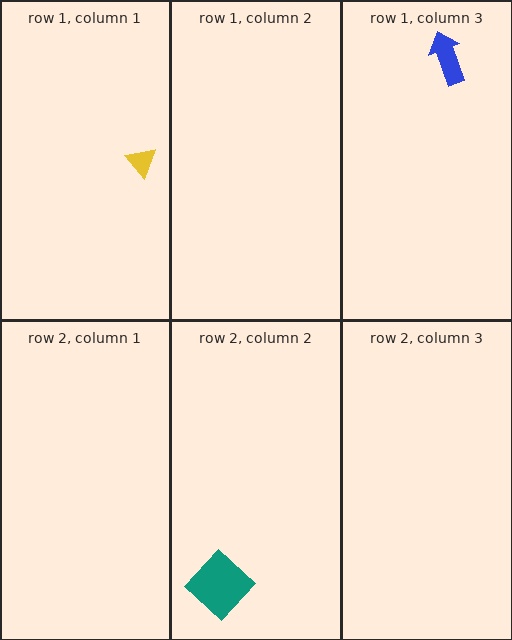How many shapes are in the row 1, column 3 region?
1.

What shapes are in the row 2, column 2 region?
The teal diamond.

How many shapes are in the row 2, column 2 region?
1.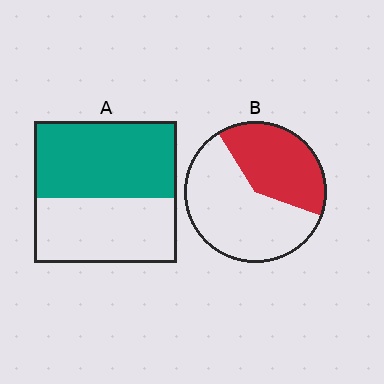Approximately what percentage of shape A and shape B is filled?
A is approximately 55% and B is approximately 40%.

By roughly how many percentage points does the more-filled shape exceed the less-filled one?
By roughly 15 percentage points (A over B).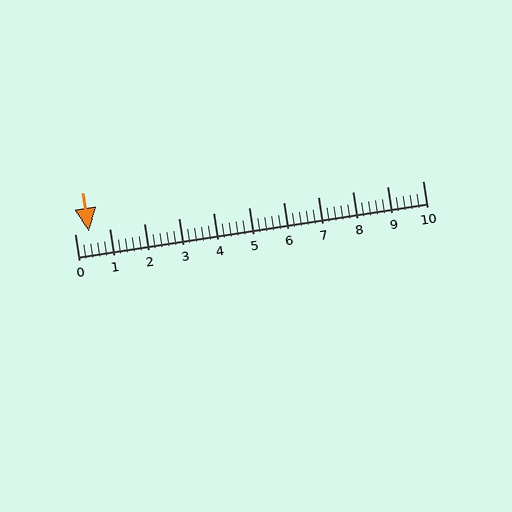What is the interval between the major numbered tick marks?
The major tick marks are spaced 1 units apart.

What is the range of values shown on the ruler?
The ruler shows values from 0 to 10.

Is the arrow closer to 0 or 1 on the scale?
The arrow is closer to 0.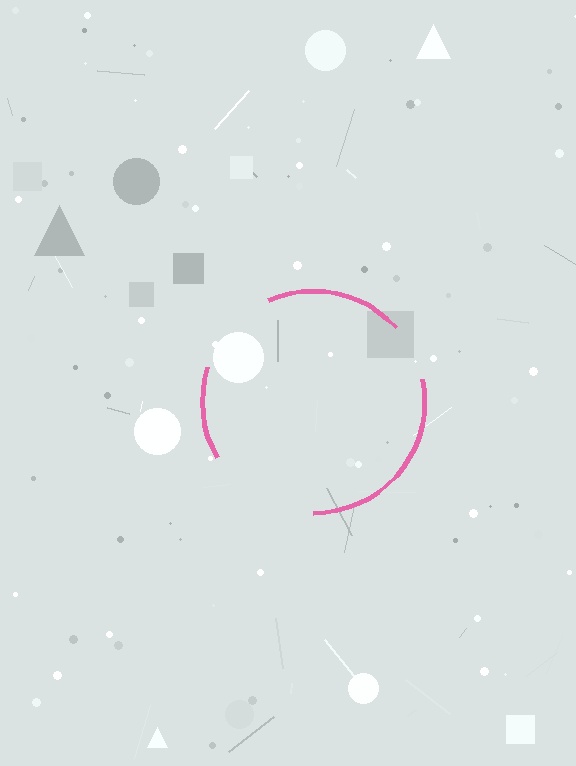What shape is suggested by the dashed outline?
The dashed outline suggests a circle.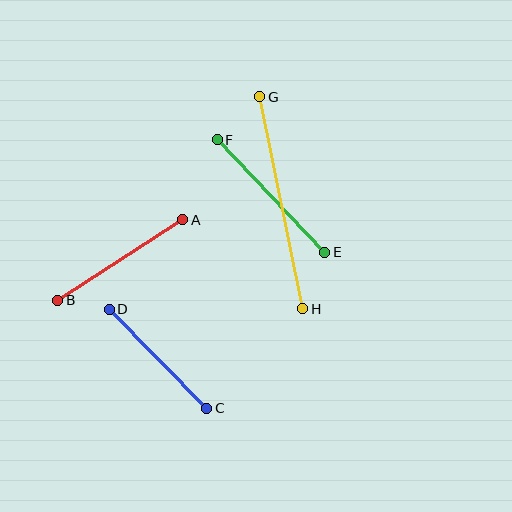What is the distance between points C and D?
The distance is approximately 139 pixels.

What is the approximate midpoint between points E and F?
The midpoint is at approximately (271, 196) pixels.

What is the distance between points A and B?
The distance is approximately 149 pixels.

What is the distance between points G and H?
The distance is approximately 216 pixels.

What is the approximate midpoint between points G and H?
The midpoint is at approximately (281, 203) pixels.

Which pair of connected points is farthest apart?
Points G and H are farthest apart.